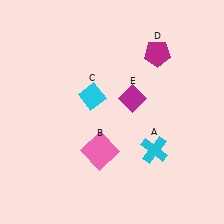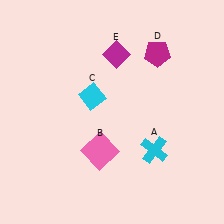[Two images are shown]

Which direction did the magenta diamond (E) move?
The magenta diamond (E) moved up.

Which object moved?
The magenta diamond (E) moved up.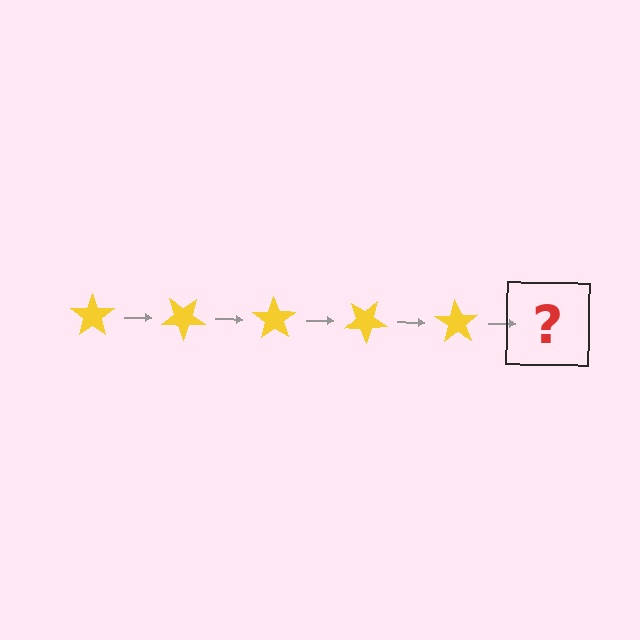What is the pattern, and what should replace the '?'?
The pattern is that the star rotates 35 degrees each step. The '?' should be a yellow star rotated 175 degrees.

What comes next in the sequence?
The next element should be a yellow star rotated 175 degrees.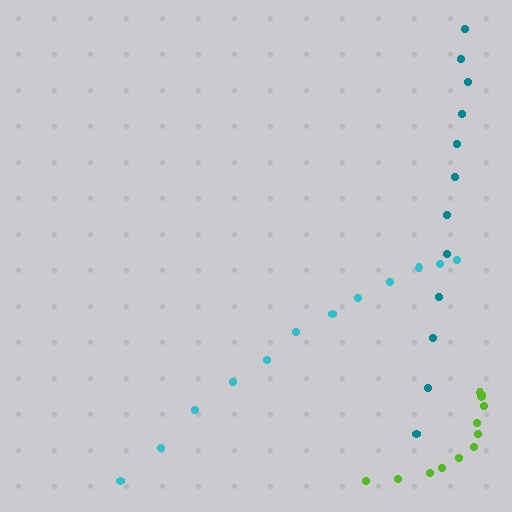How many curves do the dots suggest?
There are 3 distinct paths.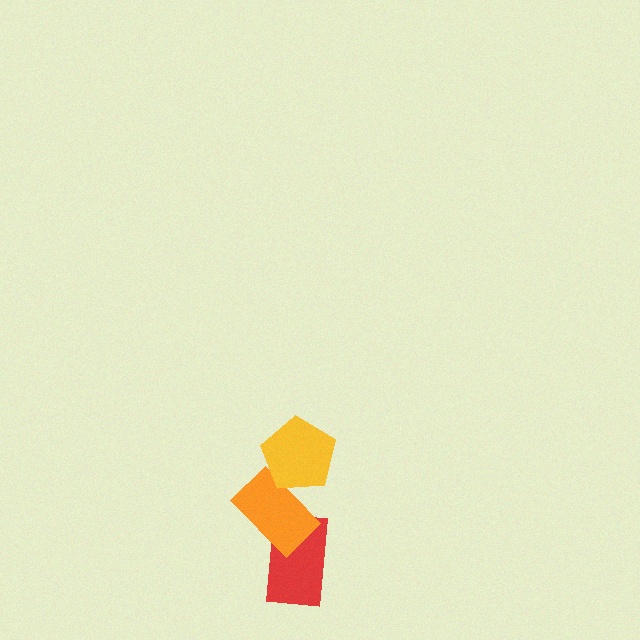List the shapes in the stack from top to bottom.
From top to bottom: the yellow pentagon, the orange rectangle, the red rectangle.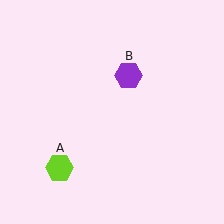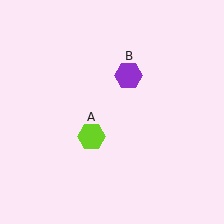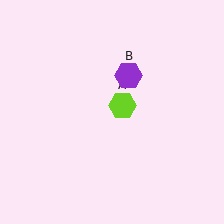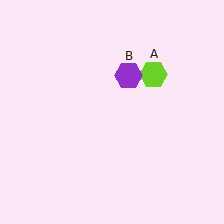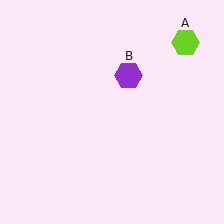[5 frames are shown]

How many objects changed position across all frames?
1 object changed position: lime hexagon (object A).